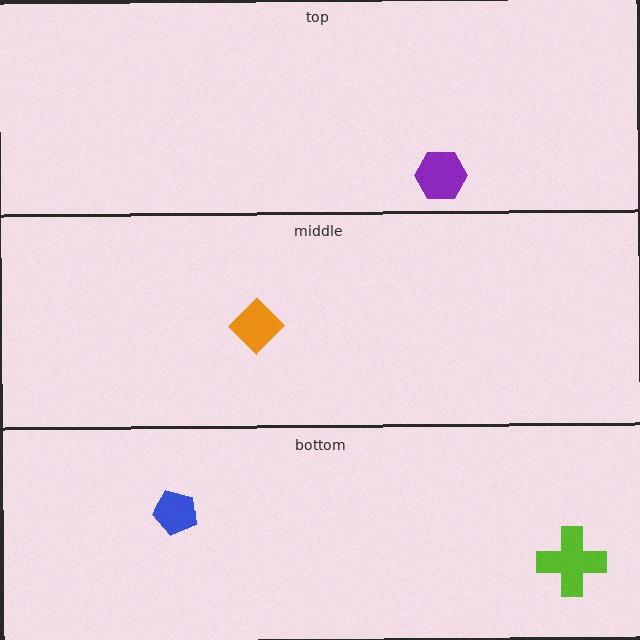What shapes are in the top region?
The purple hexagon.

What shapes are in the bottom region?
The blue pentagon, the lime cross.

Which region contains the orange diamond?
The middle region.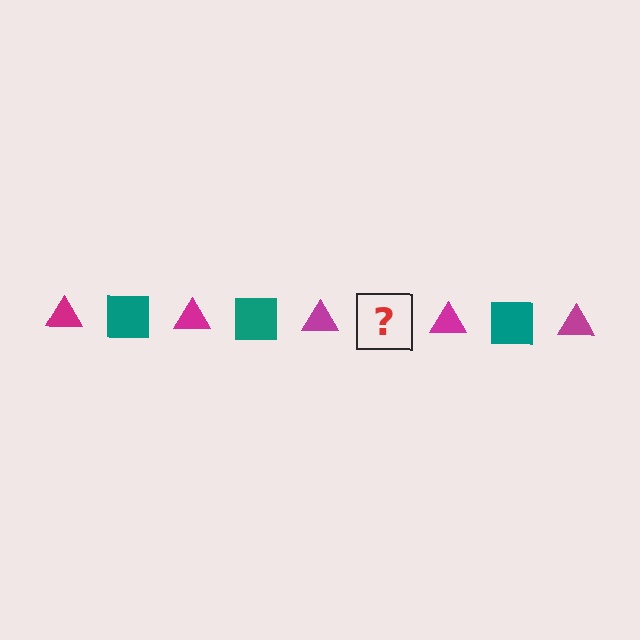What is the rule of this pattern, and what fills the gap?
The rule is that the pattern alternates between magenta triangle and teal square. The gap should be filled with a teal square.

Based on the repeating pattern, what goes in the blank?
The blank should be a teal square.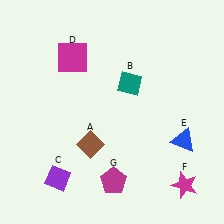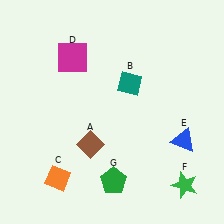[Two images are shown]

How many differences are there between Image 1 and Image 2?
There are 3 differences between the two images.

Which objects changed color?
C changed from purple to orange. F changed from magenta to green. G changed from magenta to green.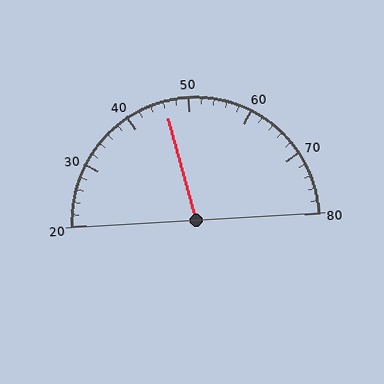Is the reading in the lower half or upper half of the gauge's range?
The reading is in the lower half of the range (20 to 80).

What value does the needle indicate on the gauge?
The needle indicates approximately 46.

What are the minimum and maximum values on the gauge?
The gauge ranges from 20 to 80.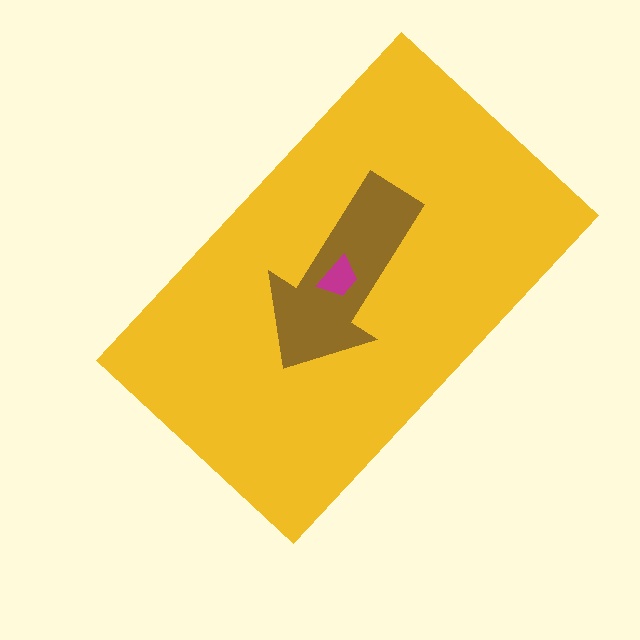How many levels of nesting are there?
3.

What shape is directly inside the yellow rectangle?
The brown arrow.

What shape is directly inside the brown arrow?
The magenta trapezoid.